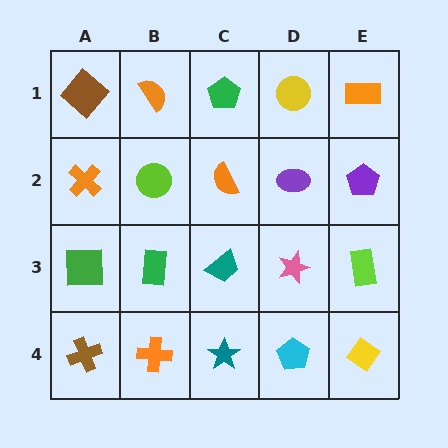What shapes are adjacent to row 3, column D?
A purple ellipse (row 2, column D), a cyan pentagon (row 4, column D), a teal trapezoid (row 3, column C), a lime rectangle (row 3, column E).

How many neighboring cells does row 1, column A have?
2.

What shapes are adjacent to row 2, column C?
A green pentagon (row 1, column C), a teal trapezoid (row 3, column C), a lime circle (row 2, column B), a purple ellipse (row 2, column D).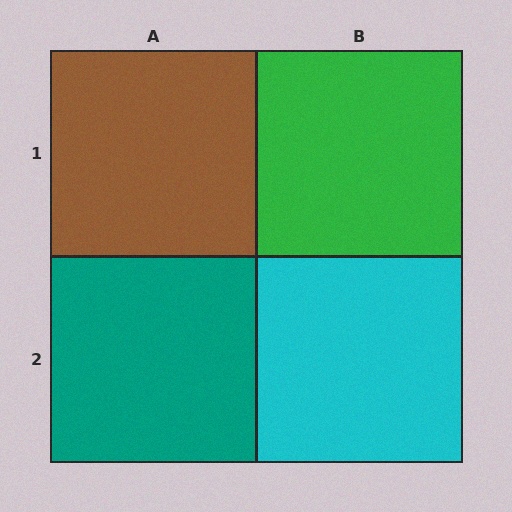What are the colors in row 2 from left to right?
Teal, cyan.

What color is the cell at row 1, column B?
Green.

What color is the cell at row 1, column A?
Brown.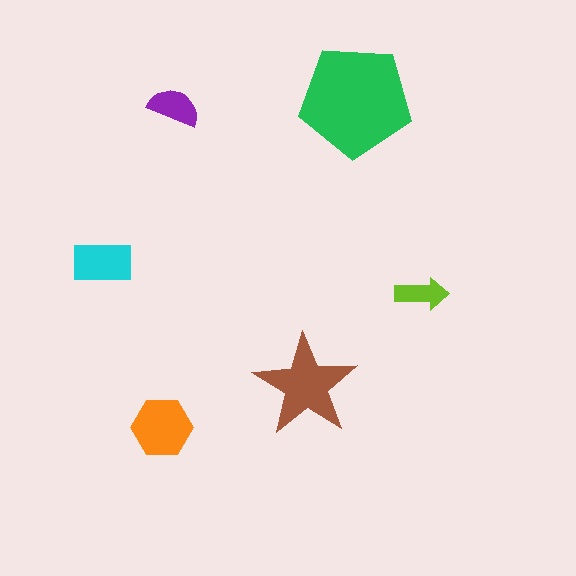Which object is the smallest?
The lime arrow.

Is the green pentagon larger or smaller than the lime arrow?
Larger.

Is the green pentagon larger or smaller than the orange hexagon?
Larger.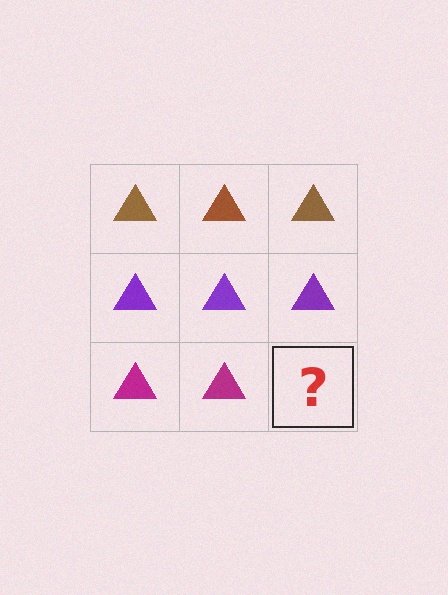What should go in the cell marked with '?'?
The missing cell should contain a magenta triangle.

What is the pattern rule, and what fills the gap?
The rule is that each row has a consistent color. The gap should be filled with a magenta triangle.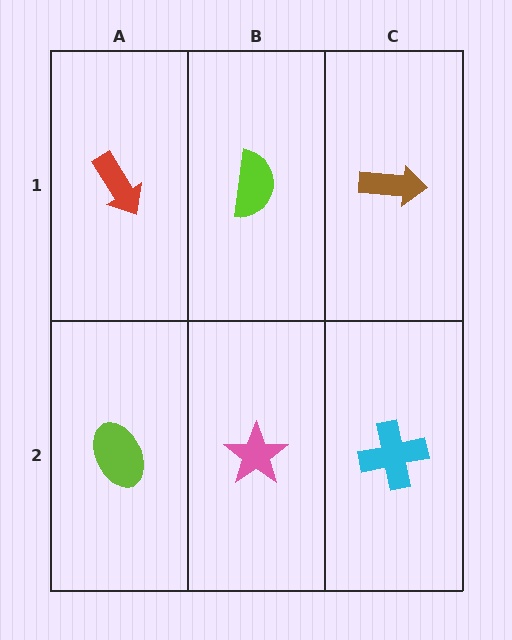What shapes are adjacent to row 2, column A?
A red arrow (row 1, column A), a pink star (row 2, column B).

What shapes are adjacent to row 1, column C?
A cyan cross (row 2, column C), a lime semicircle (row 1, column B).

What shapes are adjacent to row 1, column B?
A pink star (row 2, column B), a red arrow (row 1, column A), a brown arrow (row 1, column C).